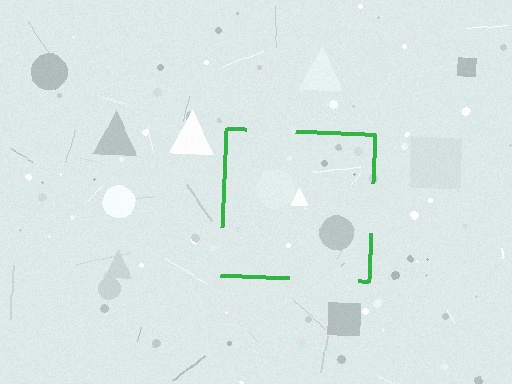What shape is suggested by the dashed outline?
The dashed outline suggests a square.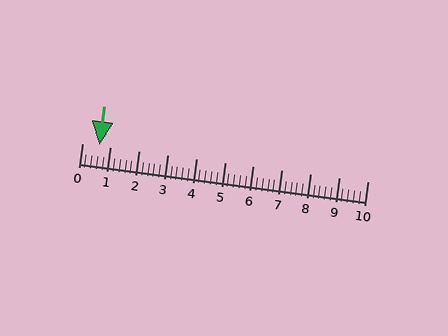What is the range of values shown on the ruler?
The ruler shows values from 0 to 10.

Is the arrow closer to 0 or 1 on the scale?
The arrow is closer to 1.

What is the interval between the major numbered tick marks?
The major tick marks are spaced 1 units apart.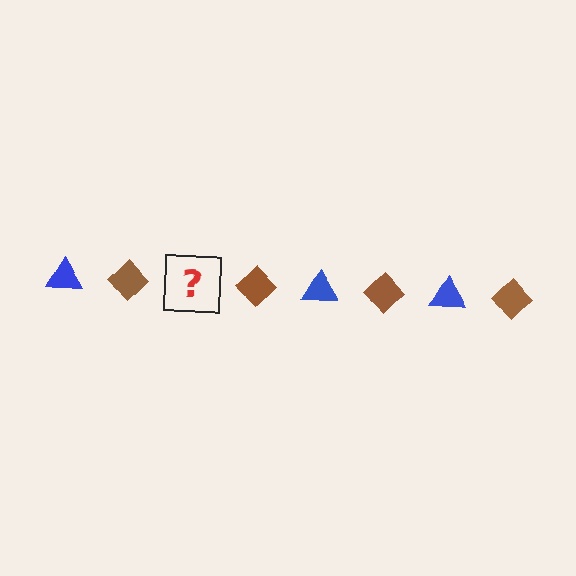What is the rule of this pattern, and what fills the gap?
The rule is that the pattern alternates between blue triangle and brown diamond. The gap should be filled with a blue triangle.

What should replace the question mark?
The question mark should be replaced with a blue triangle.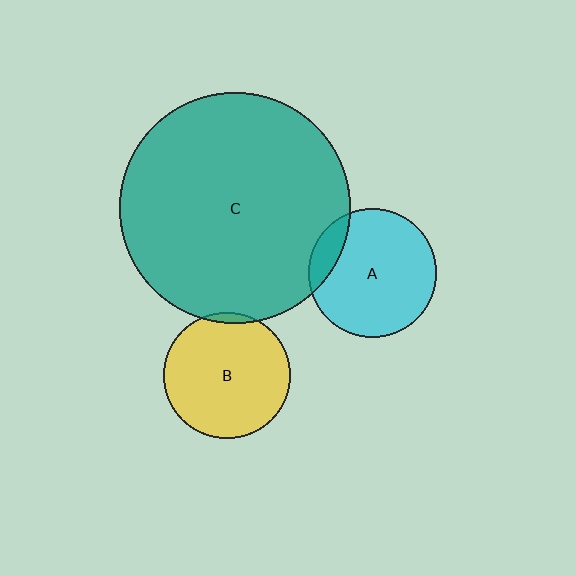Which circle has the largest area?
Circle C (teal).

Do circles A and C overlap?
Yes.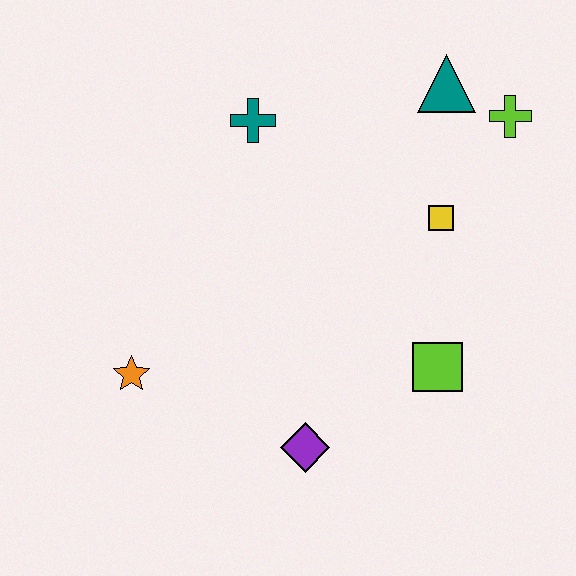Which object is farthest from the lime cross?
The orange star is farthest from the lime cross.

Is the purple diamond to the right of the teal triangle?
No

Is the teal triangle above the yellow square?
Yes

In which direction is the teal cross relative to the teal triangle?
The teal cross is to the left of the teal triangle.